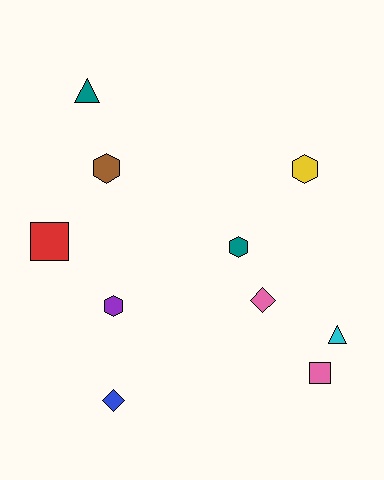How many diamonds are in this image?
There are 2 diamonds.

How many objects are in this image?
There are 10 objects.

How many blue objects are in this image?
There is 1 blue object.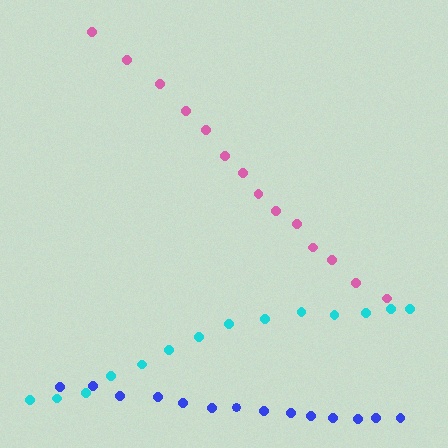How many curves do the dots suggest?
There are 3 distinct paths.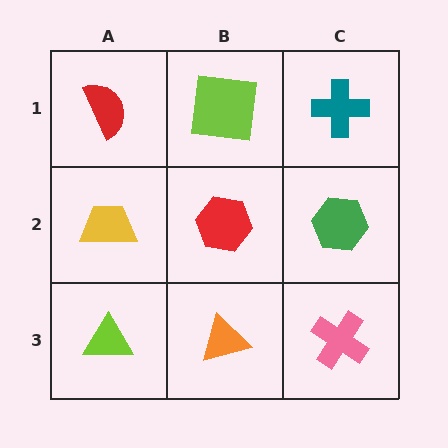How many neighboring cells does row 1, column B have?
3.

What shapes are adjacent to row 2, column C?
A teal cross (row 1, column C), a pink cross (row 3, column C), a red hexagon (row 2, column B).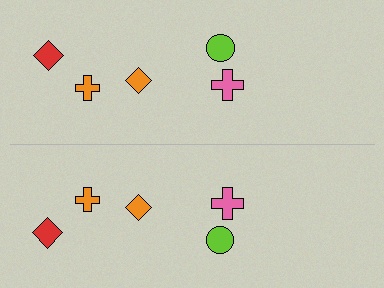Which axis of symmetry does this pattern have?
The pattern has a horizontal axis of symmetry running through the center of the image.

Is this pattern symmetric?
Yes, this pattern has bilateral (reflection) symmetry.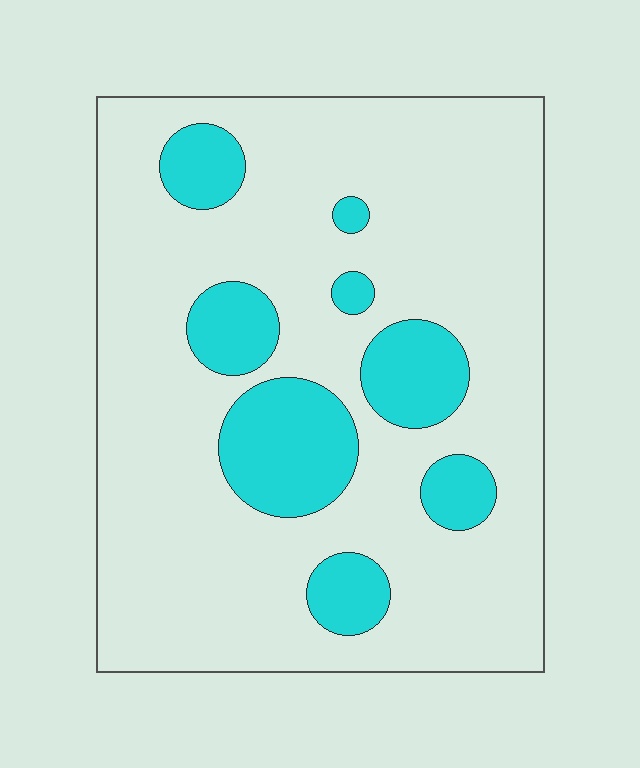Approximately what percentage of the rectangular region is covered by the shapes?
Approximately 20%.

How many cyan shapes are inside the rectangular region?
8.